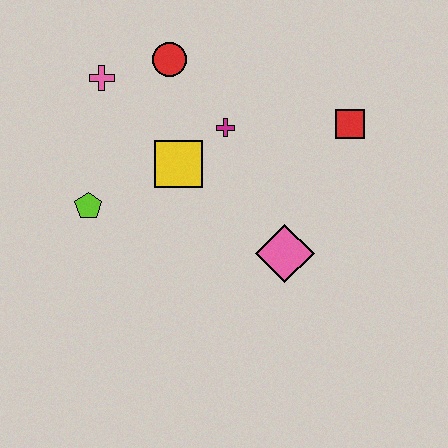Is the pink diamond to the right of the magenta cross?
Yes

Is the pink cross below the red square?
No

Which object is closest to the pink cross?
The red circle is closest to the pink cross.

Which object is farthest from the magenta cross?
The lime pentagon is farthest from the magenta cross.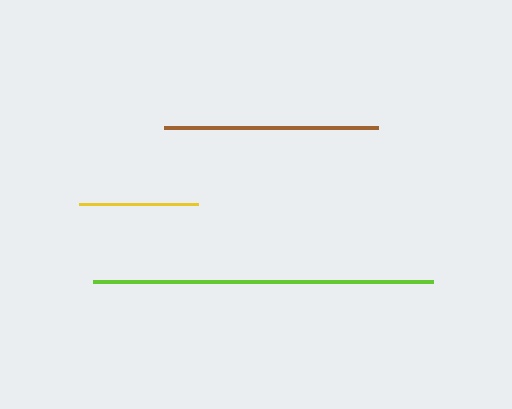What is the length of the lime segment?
The lime segment is approximately 340 pixels long.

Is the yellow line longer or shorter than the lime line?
The lime line is longer than the yellow line.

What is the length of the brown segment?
The brown segment is approximately 214 pixels long.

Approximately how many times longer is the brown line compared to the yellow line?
The brown line is approximately 1.8 times the length of the yellow line.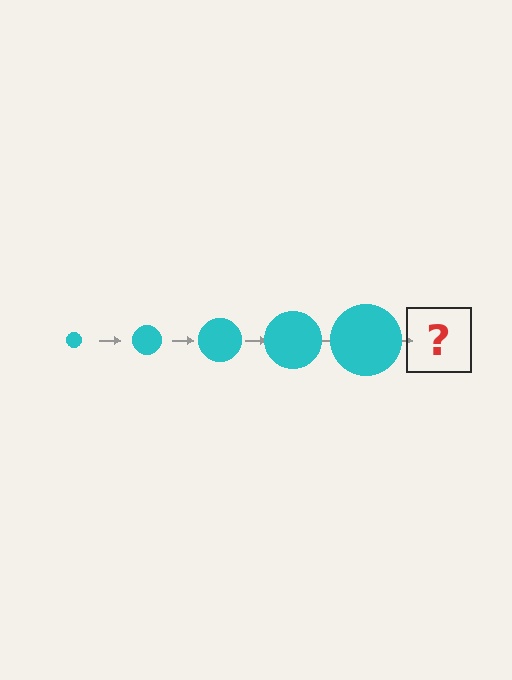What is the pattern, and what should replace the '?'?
The pattern is that the circle gets progressively larger each step. The '?' should be a cyan circle, larger than the previous one.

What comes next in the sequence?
The next element should be a cyan circle, larger than the previous one.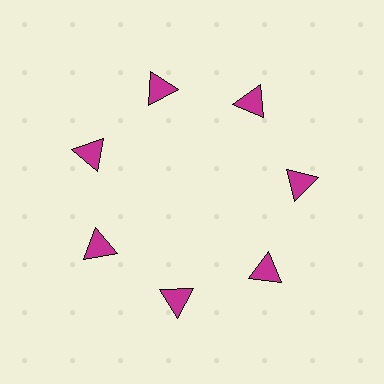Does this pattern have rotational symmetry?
Yes, this pattern has 7-fold rotational symmetry. It looks the same after rotating 51 degrees around the center.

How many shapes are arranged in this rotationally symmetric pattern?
There are 7 shapes, arranged in 7 groups of 1.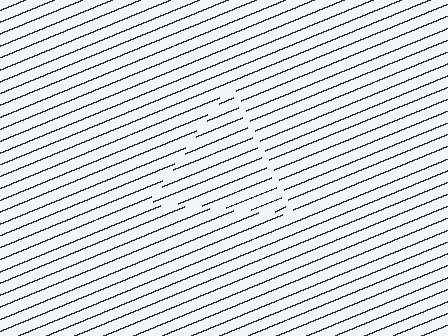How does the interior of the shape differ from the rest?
The interior of the shape contains the same grating, shifted by half a period — the contour is defined by the phase discontinuity where line-ends from the inner and outer gratings abut.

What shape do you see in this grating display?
An illusory triangle. The interior of the shape contains the same grating, shifted by half a period — the contour is defined by the phase discontinuity where line-ends from the inner and outer gratings abut.